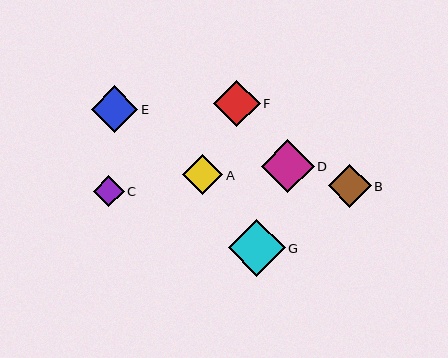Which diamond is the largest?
Diamond G is the largest with a size of approximately 57 pixels.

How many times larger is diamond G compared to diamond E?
Diamond G is approximately 1.2 times the size of diamond E.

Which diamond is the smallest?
Diamond C is the smallest with a size of approximately 31 pixels.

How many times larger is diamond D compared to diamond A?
Diamond D is approximately 1.3 times the size of diamond A.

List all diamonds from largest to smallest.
From largest to smallest: G, D, E, F, B, A, C.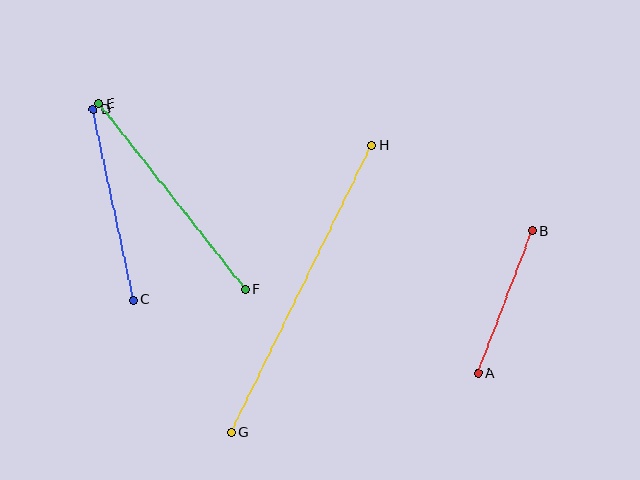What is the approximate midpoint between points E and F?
The midpoint is at approximately (172, 197) pixels.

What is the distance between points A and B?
The distance is approximately 152 pixels.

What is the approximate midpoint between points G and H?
The midpoint is at approximately (302, 289) pixels.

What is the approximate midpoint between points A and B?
The midpoint is at approximately (505, 302) pixels.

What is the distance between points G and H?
The distance is approximately 320 pixels.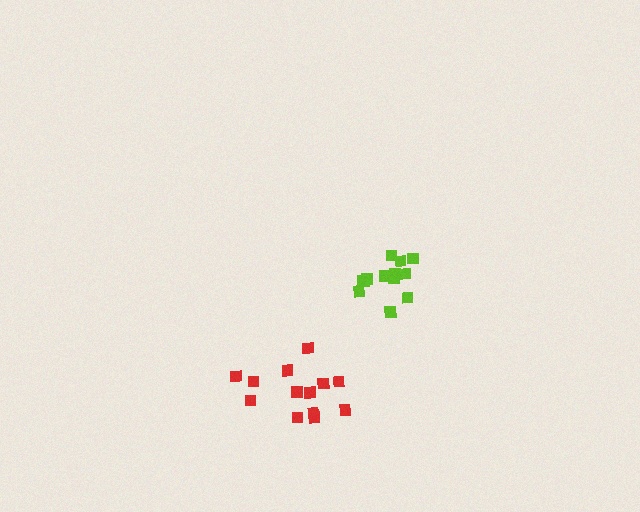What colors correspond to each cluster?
The clusters are colored: lime, red.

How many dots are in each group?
Group 1: 14 dots, Group 2: 13 dots (27 total).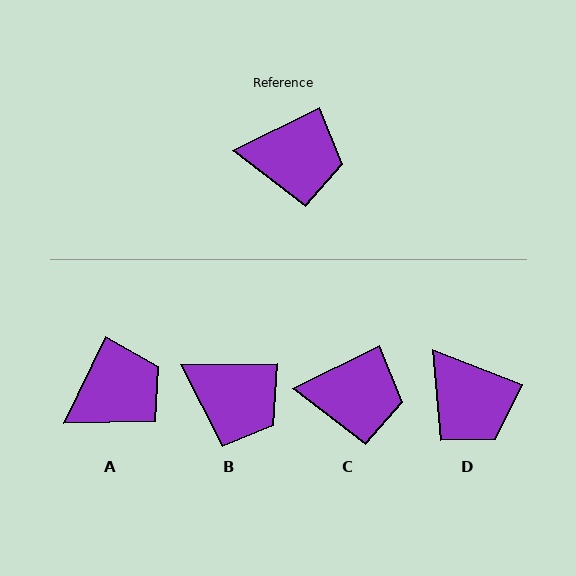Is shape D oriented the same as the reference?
No, it is off by about 47 degrees.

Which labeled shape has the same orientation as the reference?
C.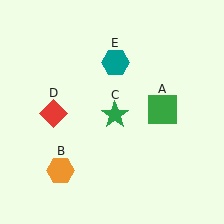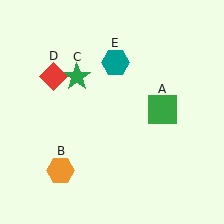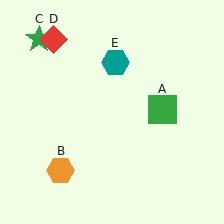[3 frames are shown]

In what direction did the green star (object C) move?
The green star (object C) moved up and to the left.